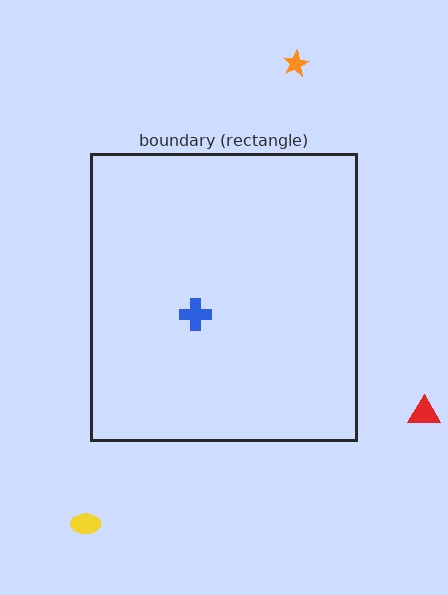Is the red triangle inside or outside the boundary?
Outside.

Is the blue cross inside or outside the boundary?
Inside.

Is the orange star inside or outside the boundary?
Outside.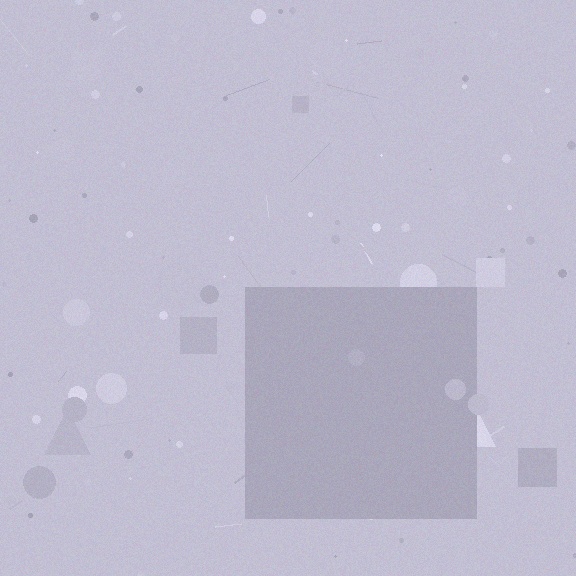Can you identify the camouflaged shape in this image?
The camouflaged shape is a square.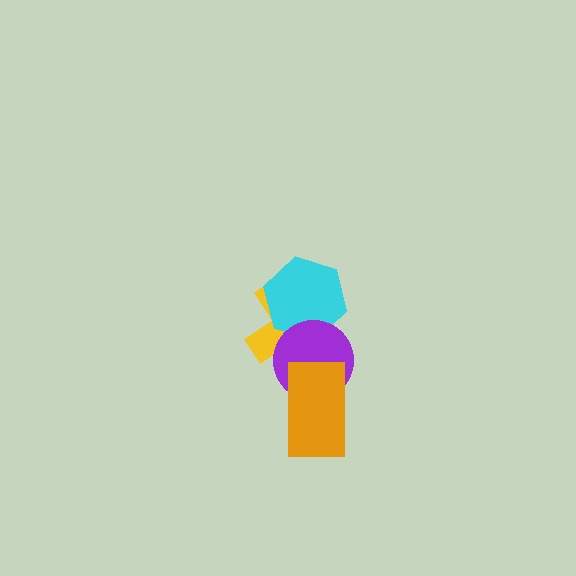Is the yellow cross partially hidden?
Yes, it is partially covered by another shape.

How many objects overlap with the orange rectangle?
1 object overlaps with the orange rectangle.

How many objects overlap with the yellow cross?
2 objects overlap with the yellow cross.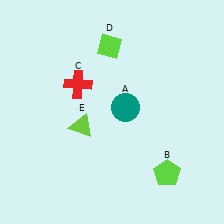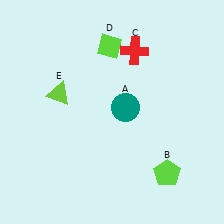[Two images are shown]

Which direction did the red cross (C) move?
The red cross (C) moved right.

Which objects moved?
The objects that moved are: the red cross (C), the lime triangle (E).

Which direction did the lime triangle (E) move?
The lime triangle (E) moved up.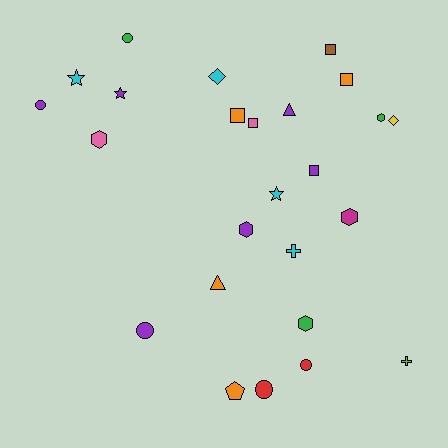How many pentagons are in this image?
There is 1 pentagon.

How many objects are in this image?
There are 25 objects.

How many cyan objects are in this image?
There are 4 cyan objects.